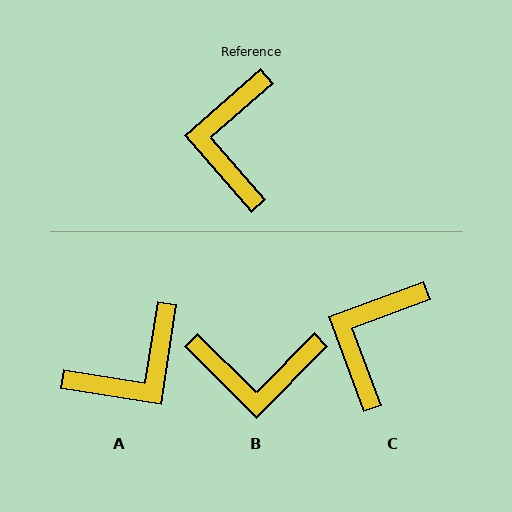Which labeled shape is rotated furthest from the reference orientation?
A, about 130 degrees away.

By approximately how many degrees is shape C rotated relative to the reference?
Approximately 21 degrees clockwise.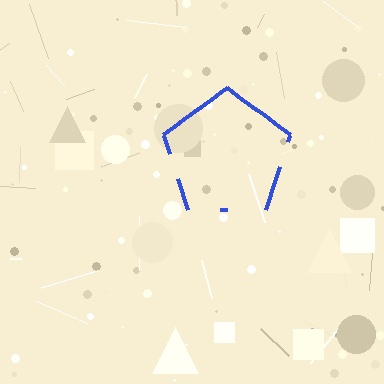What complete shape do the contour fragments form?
The contour fragments form a pentagon.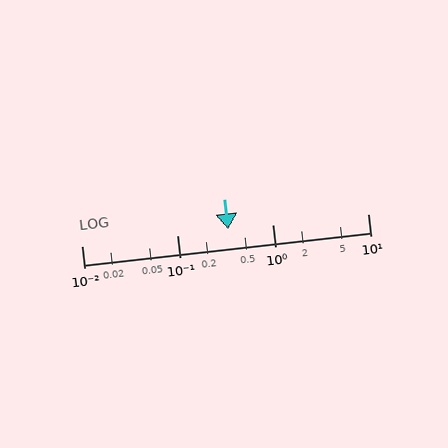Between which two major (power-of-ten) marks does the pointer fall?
The pointer is between 0.1 and 1.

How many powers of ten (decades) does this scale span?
The scale spans 3 decades, from 0.01 to 10.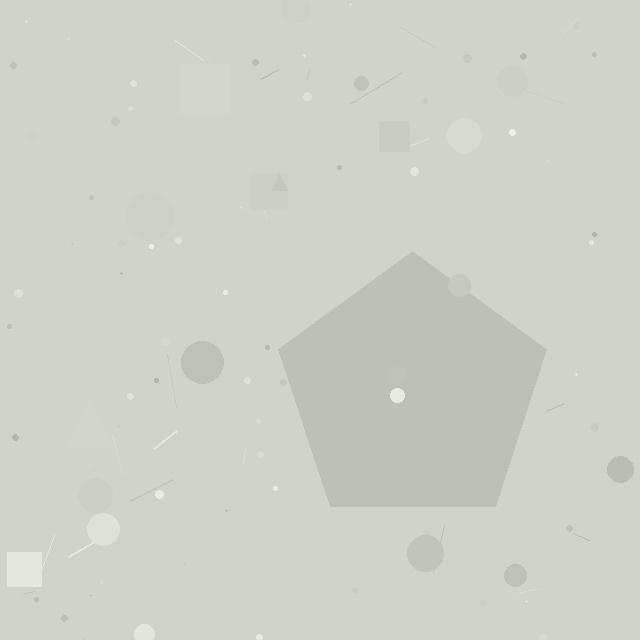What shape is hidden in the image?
A pentagon is hidden in the image.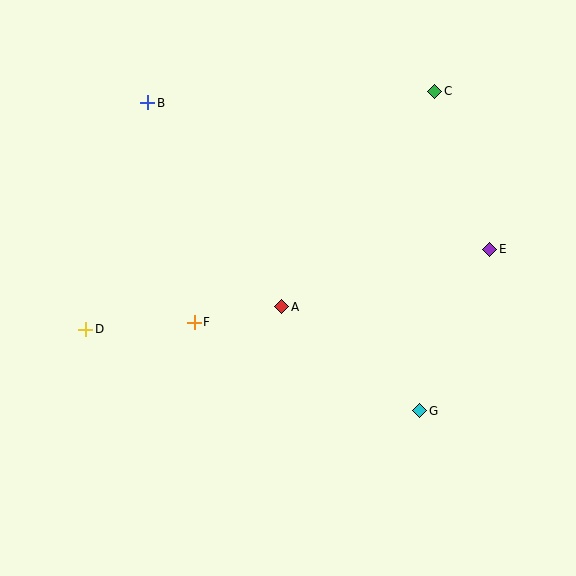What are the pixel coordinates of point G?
Point G is at (420, 411).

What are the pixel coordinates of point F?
Point F is at (194, 322).